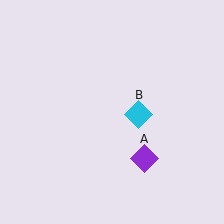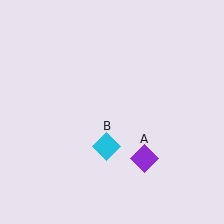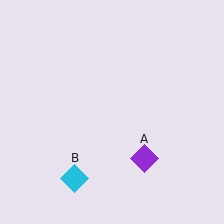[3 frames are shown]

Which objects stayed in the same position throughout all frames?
Purple diamond (object A) remained stationary.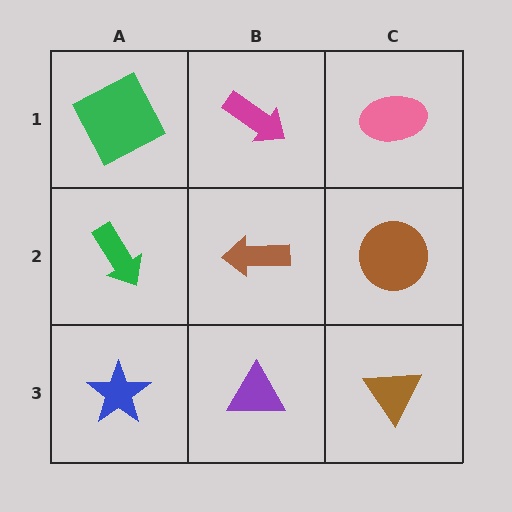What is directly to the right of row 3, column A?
A purple triangle.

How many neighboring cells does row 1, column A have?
2.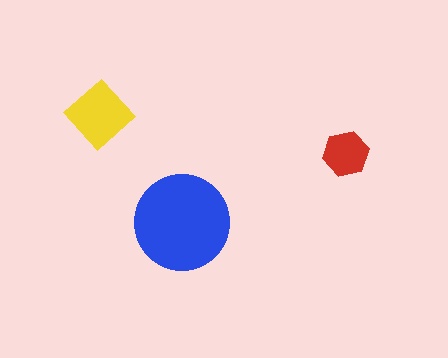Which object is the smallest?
The red hexagon.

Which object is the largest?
The blue circle.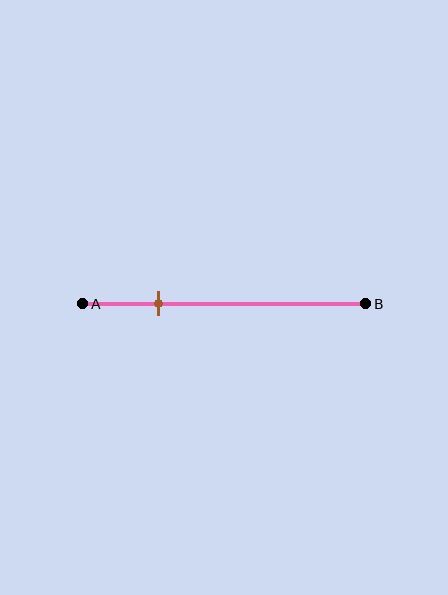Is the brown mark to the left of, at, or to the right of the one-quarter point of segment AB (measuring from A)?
The brown mark is approximately at the one-quarter point of segment AB.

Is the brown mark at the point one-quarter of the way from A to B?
Yes, the mark is approximately at the one-quarter point.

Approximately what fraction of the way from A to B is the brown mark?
The brown mark is approximately 25% of the way from A to B.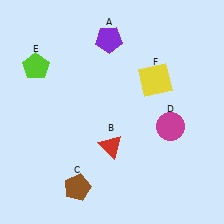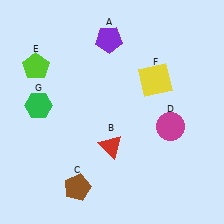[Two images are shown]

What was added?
A green hexagon (G) was added in Image 2.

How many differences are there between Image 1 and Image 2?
There is 1 difference between the two images.